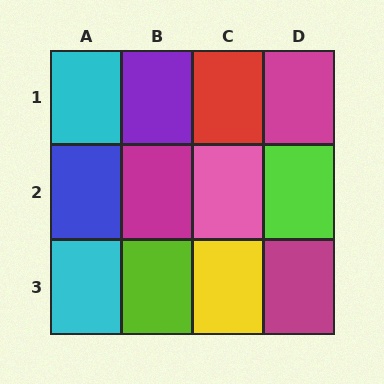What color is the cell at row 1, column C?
Red.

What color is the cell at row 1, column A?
Cyan.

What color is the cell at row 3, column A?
Cyan.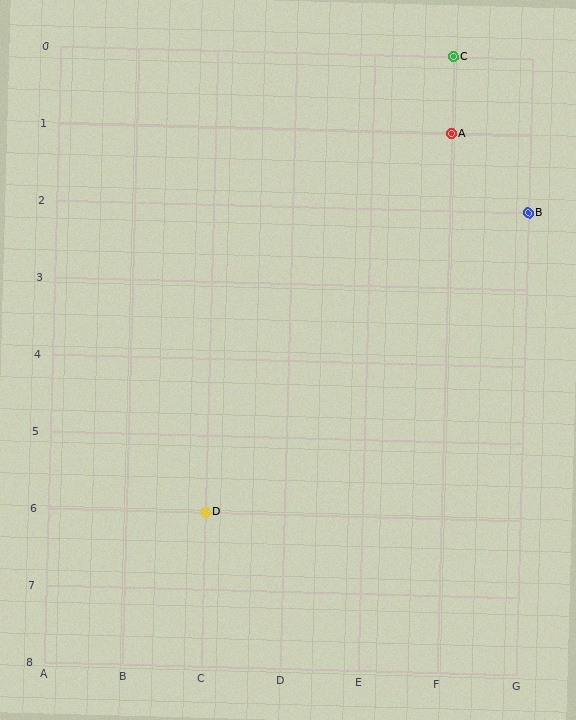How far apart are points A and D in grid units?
Points A and D are 3 columns and 5 rows apart (about 5.8 grid units diagonally).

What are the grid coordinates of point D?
Point D is at grid coordinates (C, 6).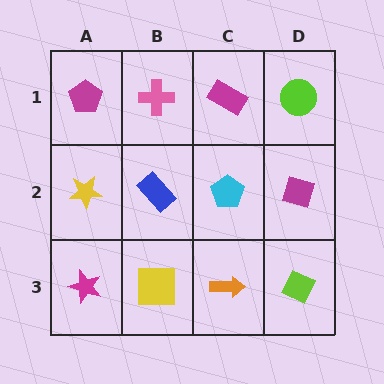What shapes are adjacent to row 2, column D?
A lime circle (row 1, column D), a lime diamond (row 3, column D), a cyan pentagon (row 2, column C).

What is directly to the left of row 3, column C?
A yellow square.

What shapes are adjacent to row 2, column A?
A magenta pentagon (row 1, column A), a magenta star (row 3, column A), a blue rectangle (row 2, column B).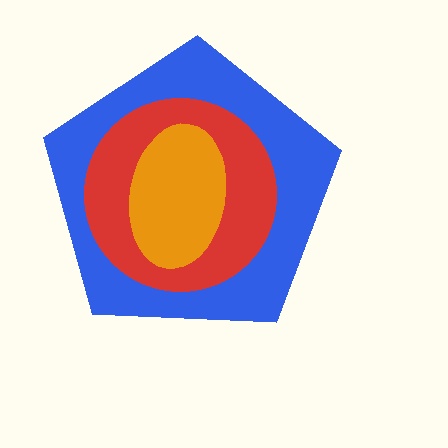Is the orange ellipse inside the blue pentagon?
Yes.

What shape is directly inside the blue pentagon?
The red circle.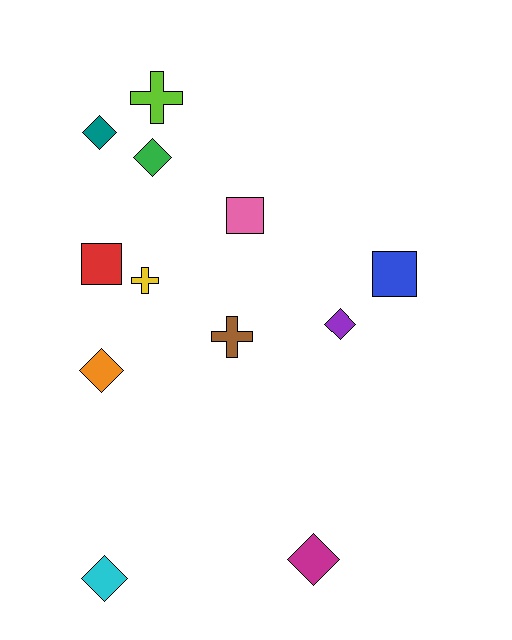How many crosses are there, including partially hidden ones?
There are 3 crosses.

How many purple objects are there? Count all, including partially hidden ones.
There is 1 purple object.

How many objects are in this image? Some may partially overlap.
There are 12 objects.